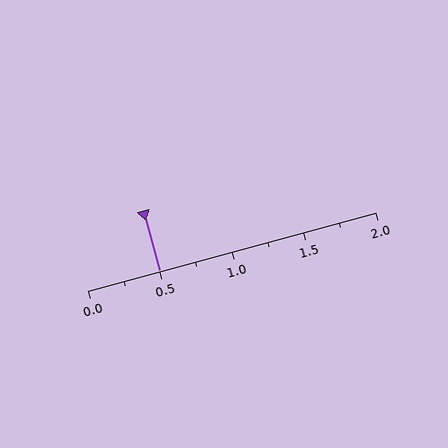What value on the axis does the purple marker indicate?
The marker indicates approximately 0.5.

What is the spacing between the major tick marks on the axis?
The major ticks are spaced 0.5 apart.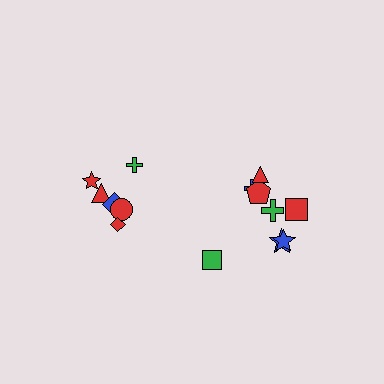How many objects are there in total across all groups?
There are 14 objects.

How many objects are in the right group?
There are 8 objects.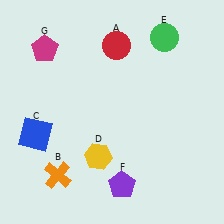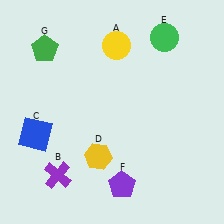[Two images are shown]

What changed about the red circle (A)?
In Image 1, A is red. In Image 2, it changed to yellow.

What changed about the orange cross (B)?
In Image 1, B is orange. In Image 2, it changed to purple.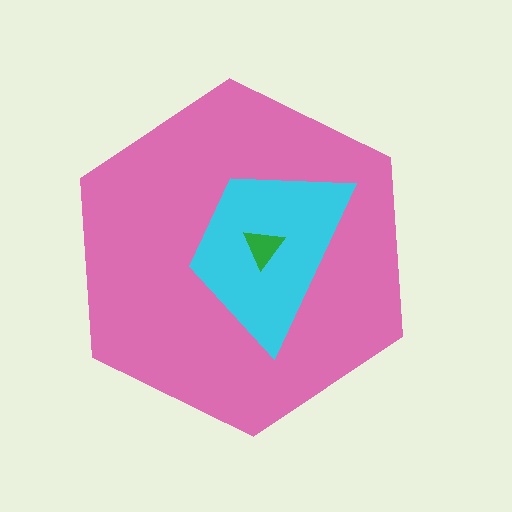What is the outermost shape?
The pink hexagon.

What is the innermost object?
The green triangle.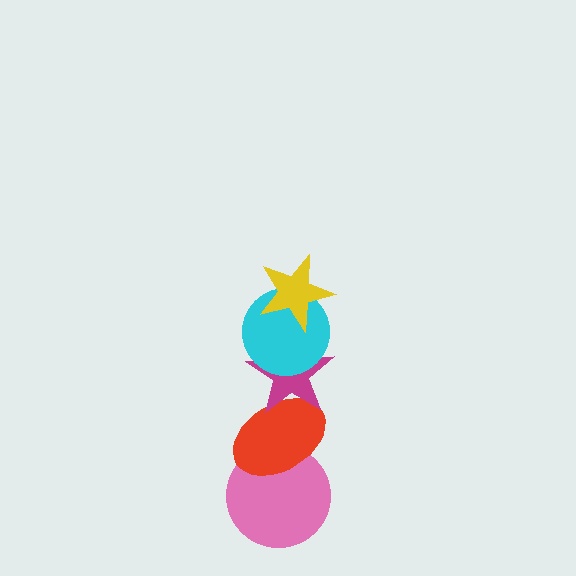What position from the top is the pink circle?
The pink circle is 5th from the top.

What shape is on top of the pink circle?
The red ellipse is on top of the pink circle.